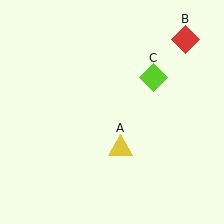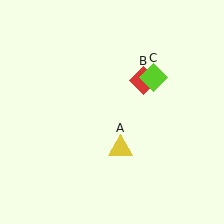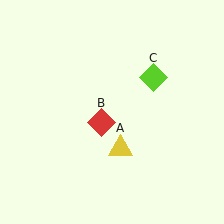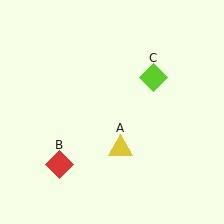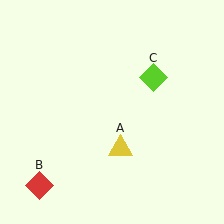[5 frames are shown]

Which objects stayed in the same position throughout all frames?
Yellow triangle (object A) and lime diamond (object C) remained stationary.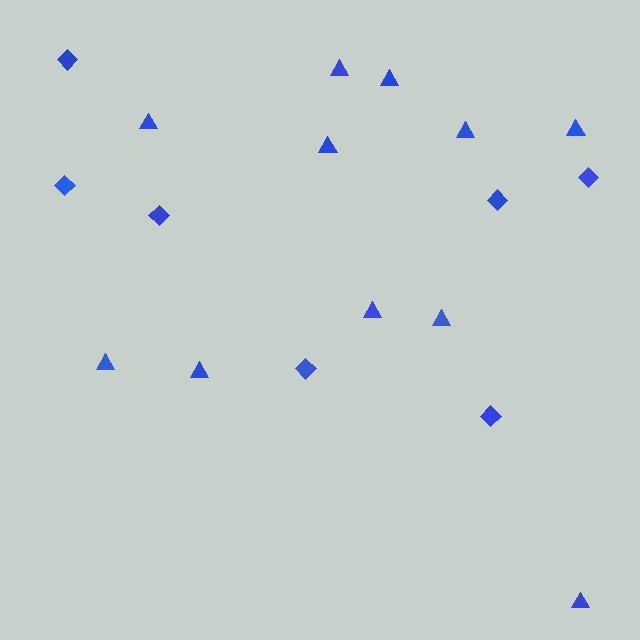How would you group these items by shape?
There are 2 groups: one group of triangles (11) and one group of diamonds (7).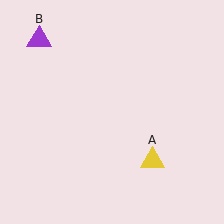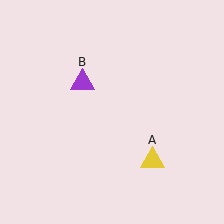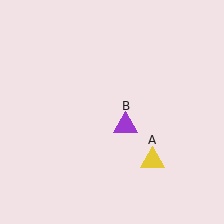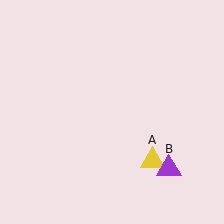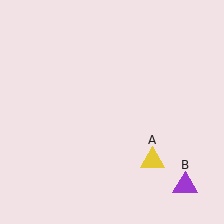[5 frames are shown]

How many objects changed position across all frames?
1 object changed position: purple triangle (object B).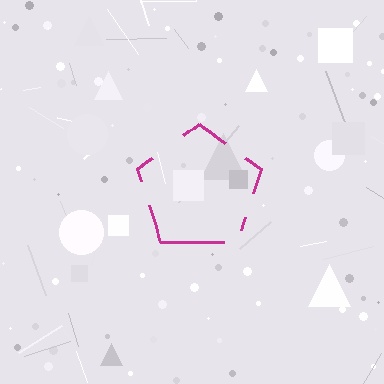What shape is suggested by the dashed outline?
The dashed outline suggests a pentagon.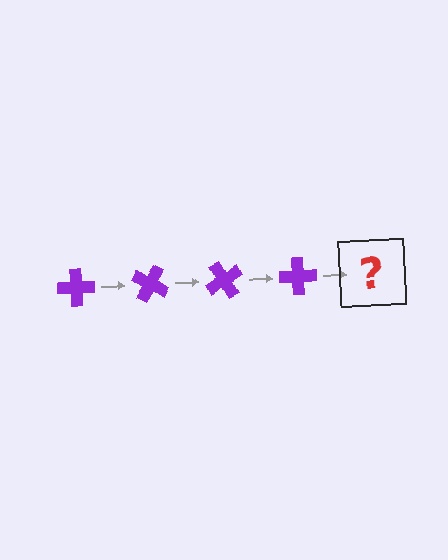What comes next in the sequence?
The next element should be a purple cross rotated 120 degrees.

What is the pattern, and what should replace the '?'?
The pattern is that the cross rotates 30 degrees each step. The '?' should be a purple cross rotated 120 degrees.